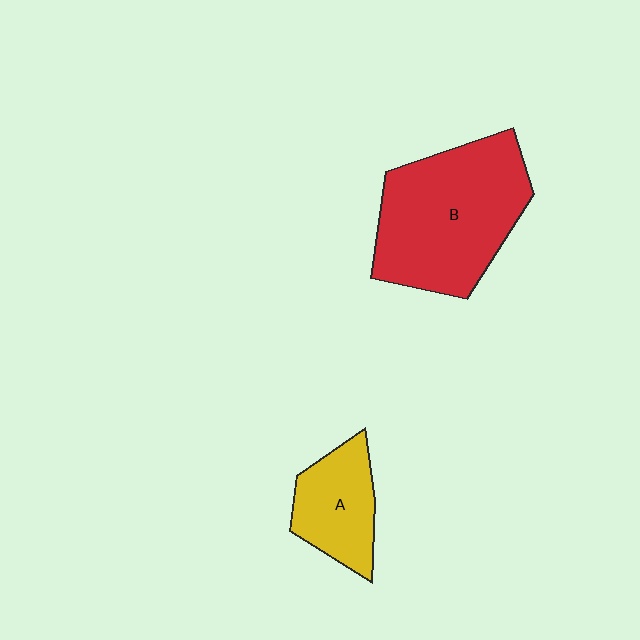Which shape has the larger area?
Shape B (red).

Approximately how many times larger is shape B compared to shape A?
Approximately 2.2 times.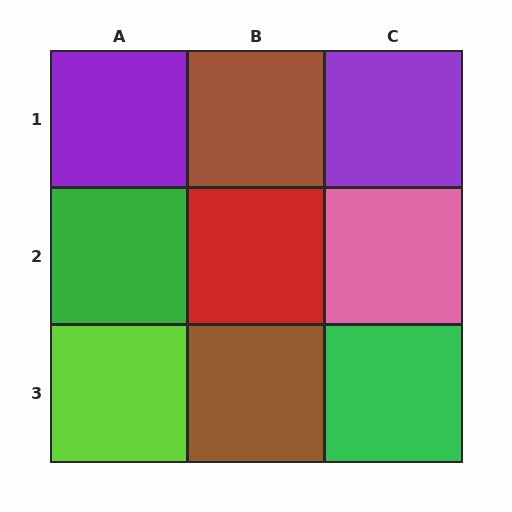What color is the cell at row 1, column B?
Brown.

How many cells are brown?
2 cells are brown.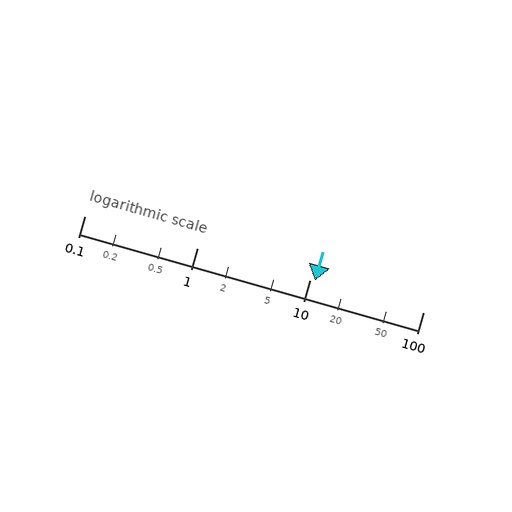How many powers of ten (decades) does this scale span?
The scale spans 3 decades, from 0.1 to 100.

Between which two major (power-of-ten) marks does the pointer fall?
The pointer is between 10 and 100.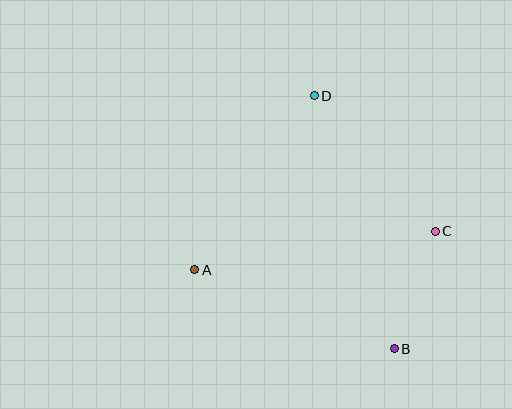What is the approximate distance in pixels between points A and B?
The distance between A and B is approximately 215 pixels.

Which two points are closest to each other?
Points B and C are closest to each other.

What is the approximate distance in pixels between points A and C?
The distance between A and C is approximately 244 pixels.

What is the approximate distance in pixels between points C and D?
The distance between C and D is approximately 182 pixels.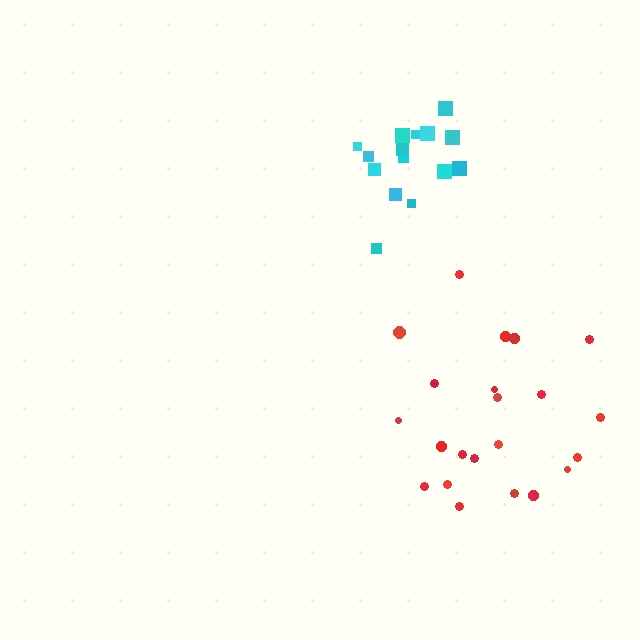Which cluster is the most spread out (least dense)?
Red.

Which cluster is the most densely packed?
Cyan.